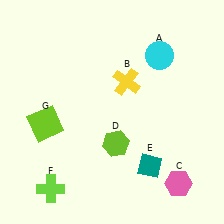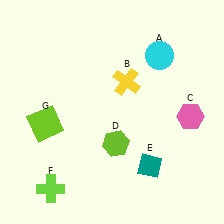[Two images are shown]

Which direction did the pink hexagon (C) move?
The pink hexagon (C) moved up.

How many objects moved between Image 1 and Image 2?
1 object moved between the two images.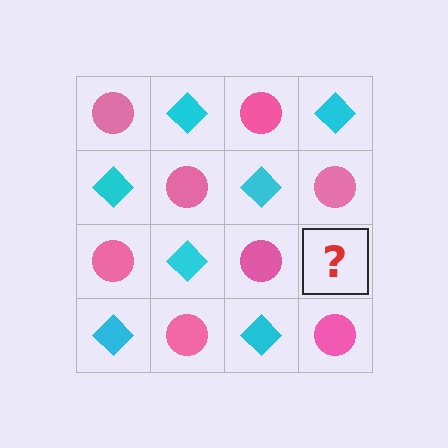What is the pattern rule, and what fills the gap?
The rule is that it alternates pink circle and cyan diamond in a checkerboard pattern. The gap should be filled with a cyan diamond.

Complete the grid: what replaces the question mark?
The question mark should be replaced with a cyan diamond.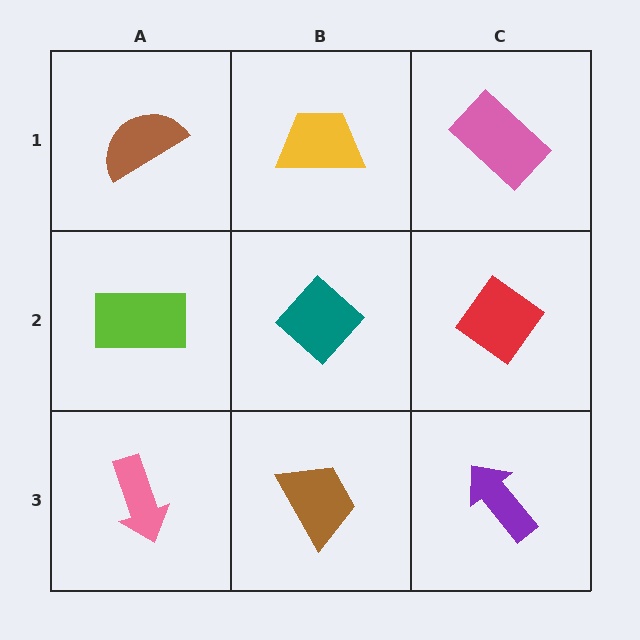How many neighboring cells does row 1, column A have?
2.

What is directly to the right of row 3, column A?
A brown trapezoid.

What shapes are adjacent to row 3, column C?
A red diamond (row 2, column C), a brown trapezoid (row 3, column B).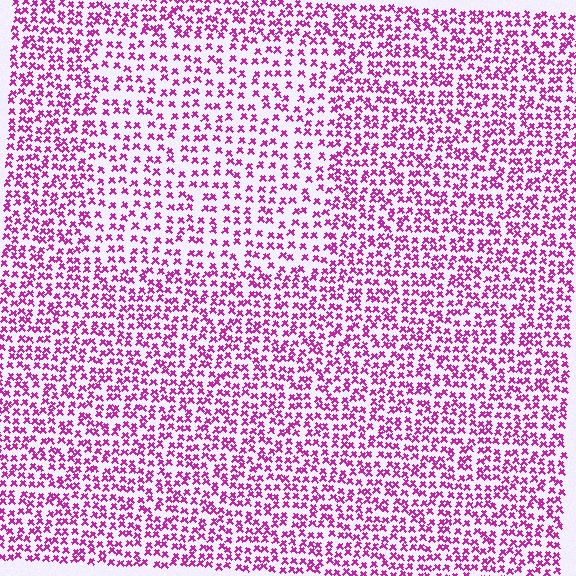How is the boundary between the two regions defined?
The boundary is defined by a change in element density (approximately 1.6x ratio). All elements are the same color, size, and shape.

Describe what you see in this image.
The image contains small magenta elements arranged at two different densities. A rectangle-shaped region is visible where the elements are less densely packed than the surrounding area.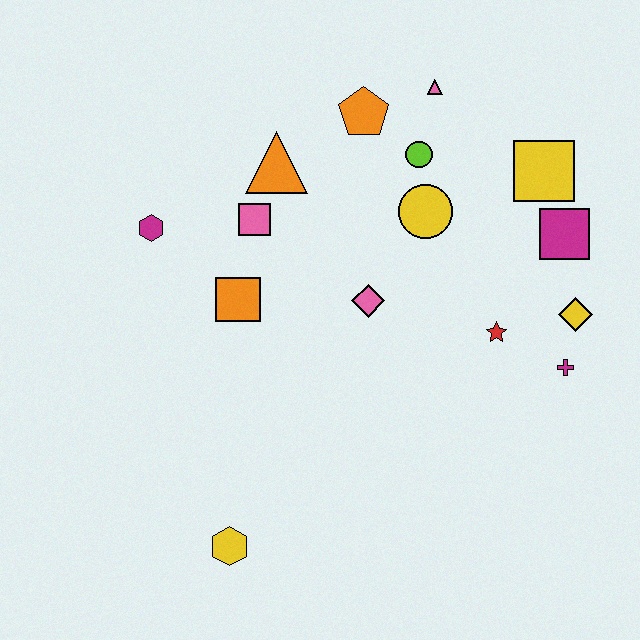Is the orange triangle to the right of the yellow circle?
No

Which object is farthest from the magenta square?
The yellow hexagon is farthest from the magenta square.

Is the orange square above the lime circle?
No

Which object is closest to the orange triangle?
The pink square is closest to the orange triangle.